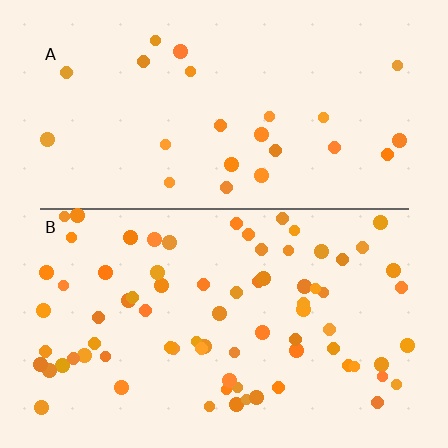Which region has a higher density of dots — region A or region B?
B (the bottom).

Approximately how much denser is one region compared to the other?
Approximately 3.1× — region B over region A.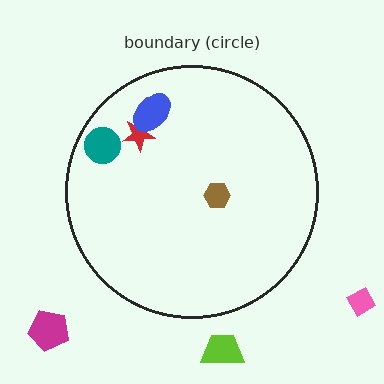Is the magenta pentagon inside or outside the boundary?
Outside.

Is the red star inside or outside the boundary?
Inside.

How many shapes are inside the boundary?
4 inside, 3 outside.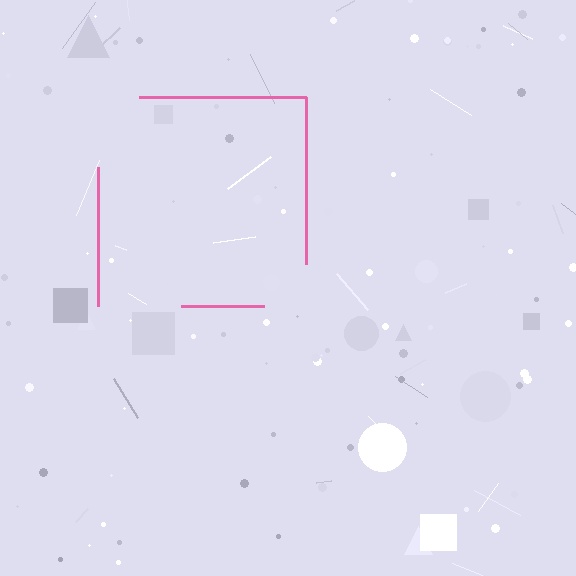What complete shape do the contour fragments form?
The contour fragments form a square.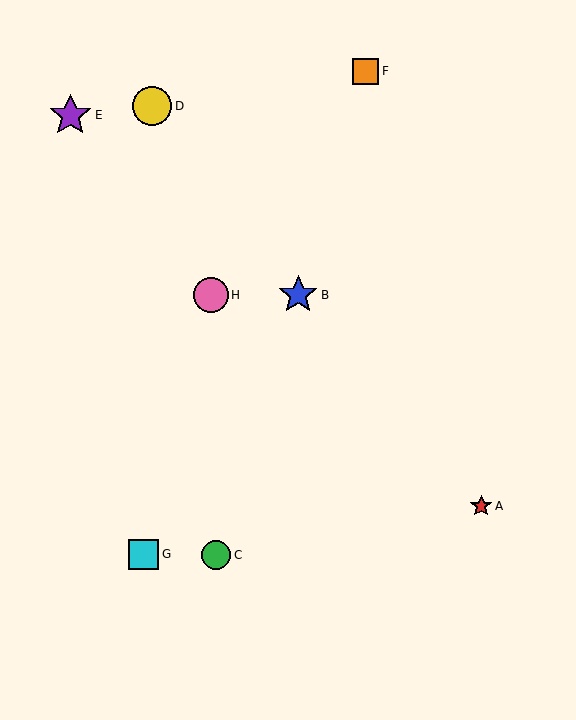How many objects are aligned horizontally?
2 objects (B, H) are aligned horizontally.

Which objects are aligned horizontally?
Objects B, H are aligned horizontally.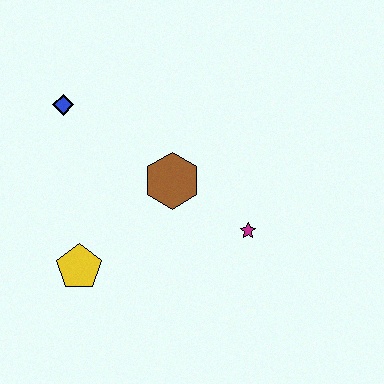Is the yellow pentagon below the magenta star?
Yes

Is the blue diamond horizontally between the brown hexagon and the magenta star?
No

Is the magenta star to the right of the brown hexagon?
Yes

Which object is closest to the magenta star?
The brown hexagon is closest to the magenta star.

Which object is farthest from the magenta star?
The blue diamond is farthest from the magenta star.